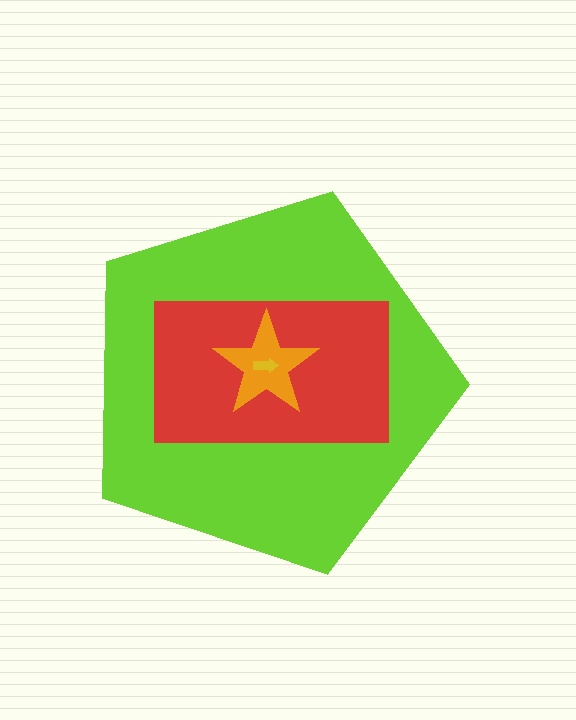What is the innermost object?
The yellow arrow.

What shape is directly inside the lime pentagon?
The red rectangle.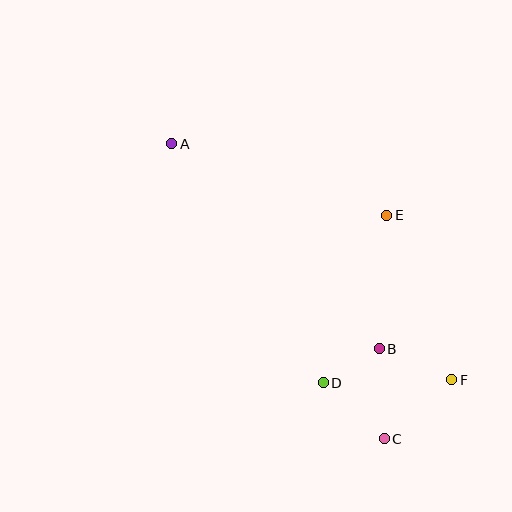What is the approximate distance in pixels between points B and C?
The distance between B and C is approximately 90 pixels.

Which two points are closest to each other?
Points B and D are closest to each other.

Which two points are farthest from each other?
Points A and F are farthest from each other.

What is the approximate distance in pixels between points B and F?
The distance between B and F is approximately 79 pixels.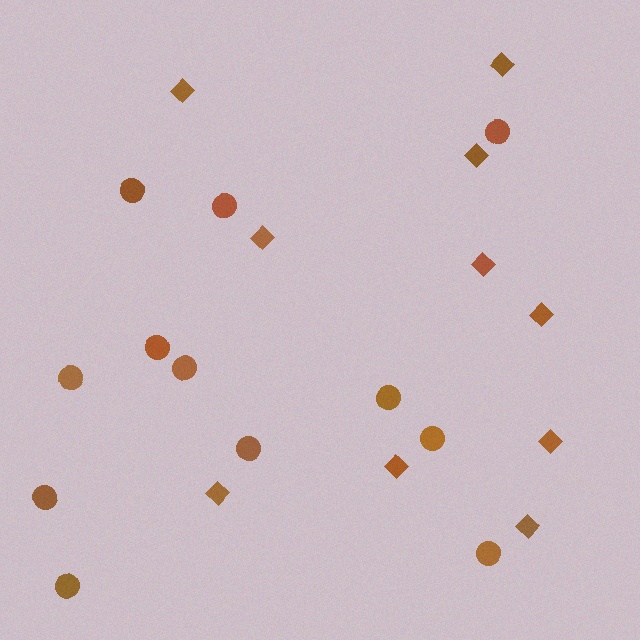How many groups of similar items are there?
There are 2 groups: one group of diamonds (10) and one group of circles (12).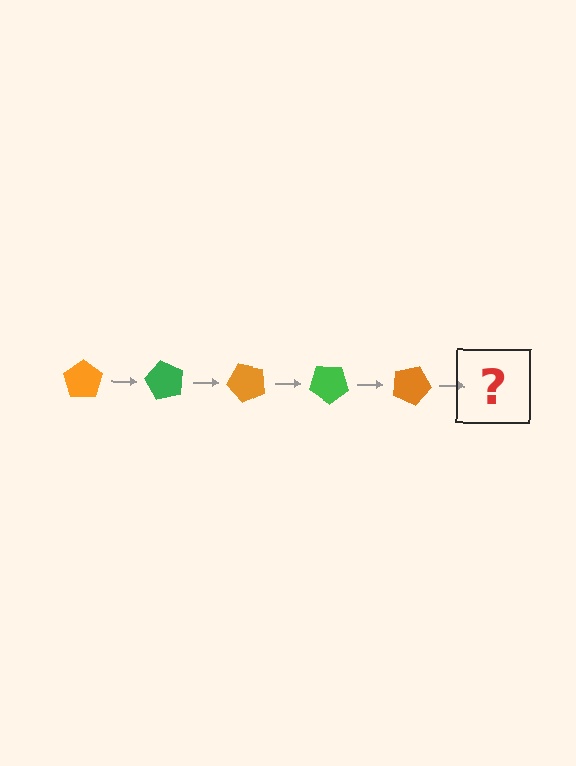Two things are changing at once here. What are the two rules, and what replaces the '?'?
The two rules are that it rotates 60 degrees each step and the color cycles through orange and green. The '?' should be a green pentagon, rotated 300 degrees from the start.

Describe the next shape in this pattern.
It should be a green pentagon, rotated 300 degrees from the start.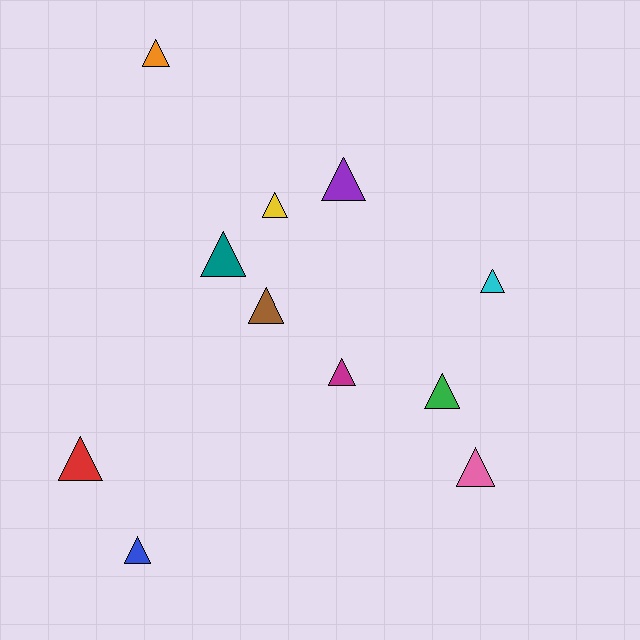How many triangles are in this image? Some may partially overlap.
There are 11 triangles.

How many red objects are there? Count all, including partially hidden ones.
There is 1 red object.